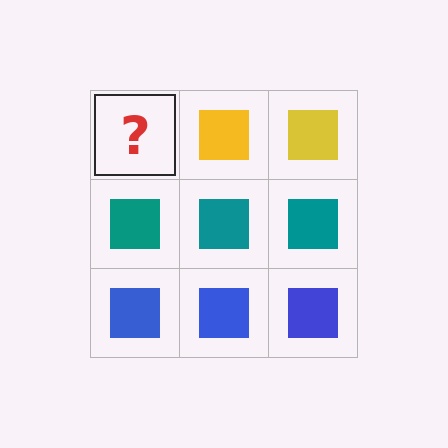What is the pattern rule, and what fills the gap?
The rule is that each row has a consistent color. The gap should be filled with a yellow square.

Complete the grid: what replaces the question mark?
The question mark should be replaced with a yellow square.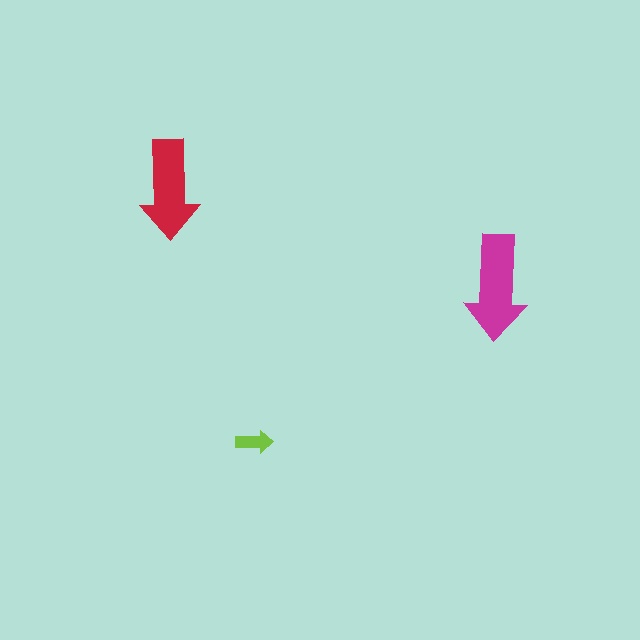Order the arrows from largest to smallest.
the magenta one, the red one, the lime one.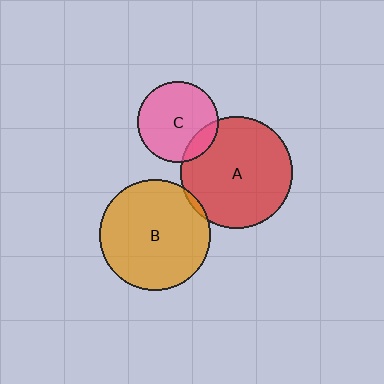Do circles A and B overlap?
Yes.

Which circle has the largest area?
Circle A (red).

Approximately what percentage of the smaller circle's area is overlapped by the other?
Approximately 5%.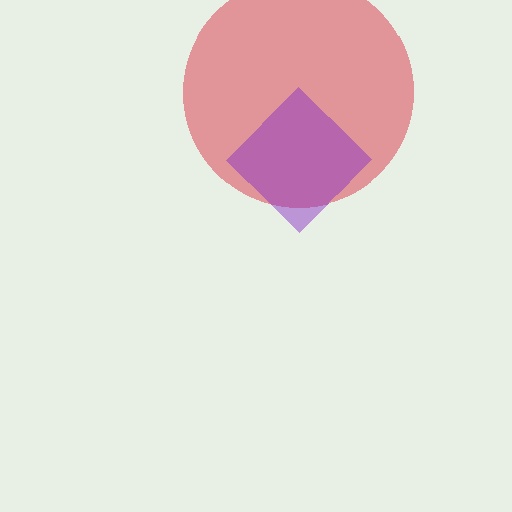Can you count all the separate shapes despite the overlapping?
Yes, there are 2 separate shapes.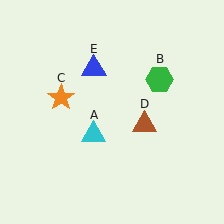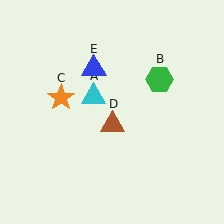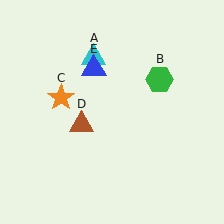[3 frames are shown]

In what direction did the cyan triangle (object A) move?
The cyan triangle (object A) moved up.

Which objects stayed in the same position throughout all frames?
Green hexagon (object B) and orange star (object C) and blue triangle (object E) remained stationary.